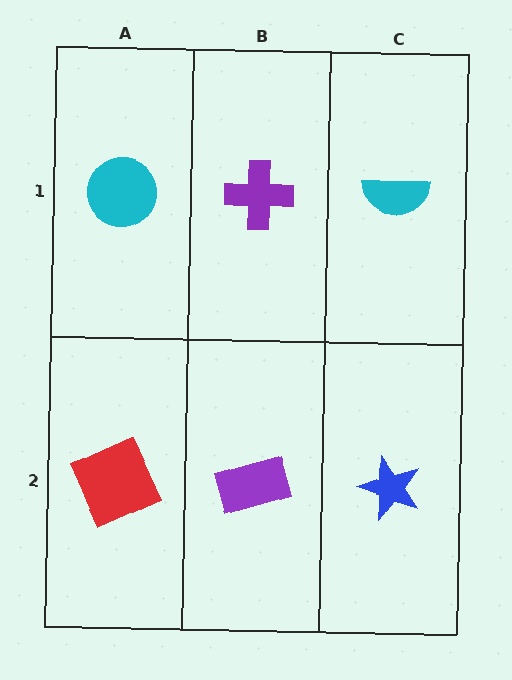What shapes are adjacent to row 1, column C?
A blue star (row 2, column C), a purple cross (row 1, column B).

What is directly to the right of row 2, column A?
A purple rectangle.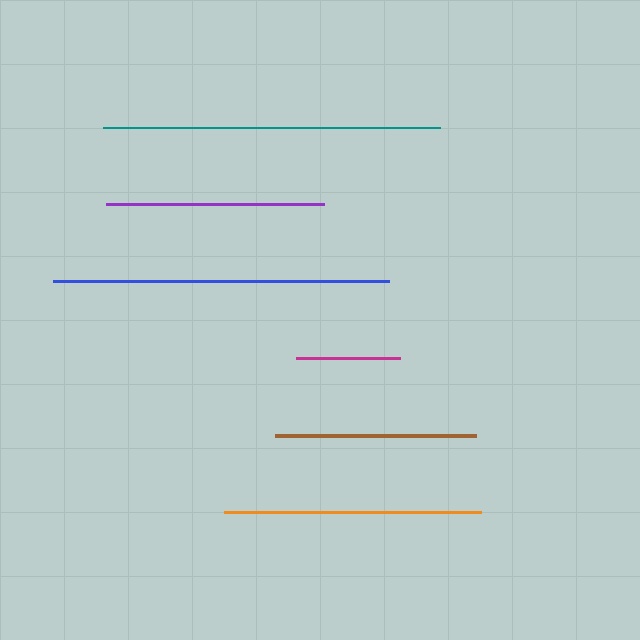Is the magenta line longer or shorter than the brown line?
The brown line is longer than the magenta line.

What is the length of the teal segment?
The teal segment is approximately 337 pixels long.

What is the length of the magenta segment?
The magenta segment is approximately 105 pixels long.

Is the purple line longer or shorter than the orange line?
The orange line is longer than the purple line.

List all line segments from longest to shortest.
From longest to shortest: teal, blue, orange, purple, brown, magenta.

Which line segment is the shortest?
The magenta line is the shortest at approximately 105 pixels.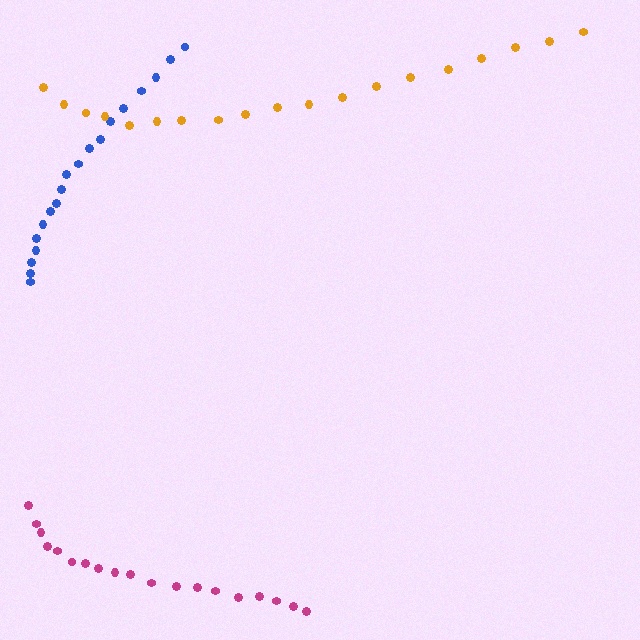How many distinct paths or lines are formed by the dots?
There are 3 distinct paths.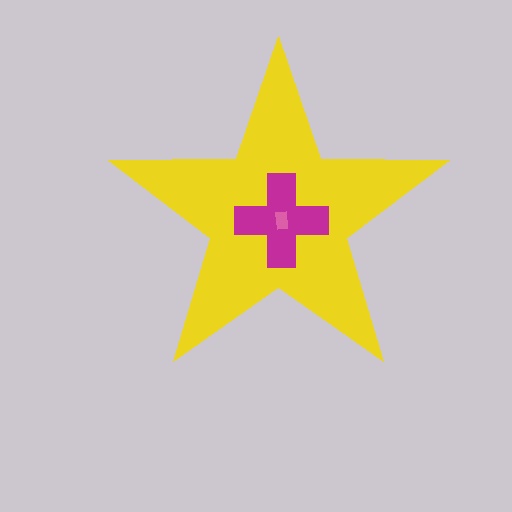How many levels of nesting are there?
3.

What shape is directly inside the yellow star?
The magenta cross.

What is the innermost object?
The pink rectangle.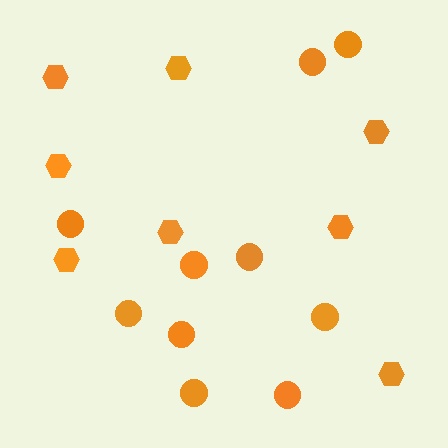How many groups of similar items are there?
There are 2 groups: one group of circles (10) and one group of hexagons (8).